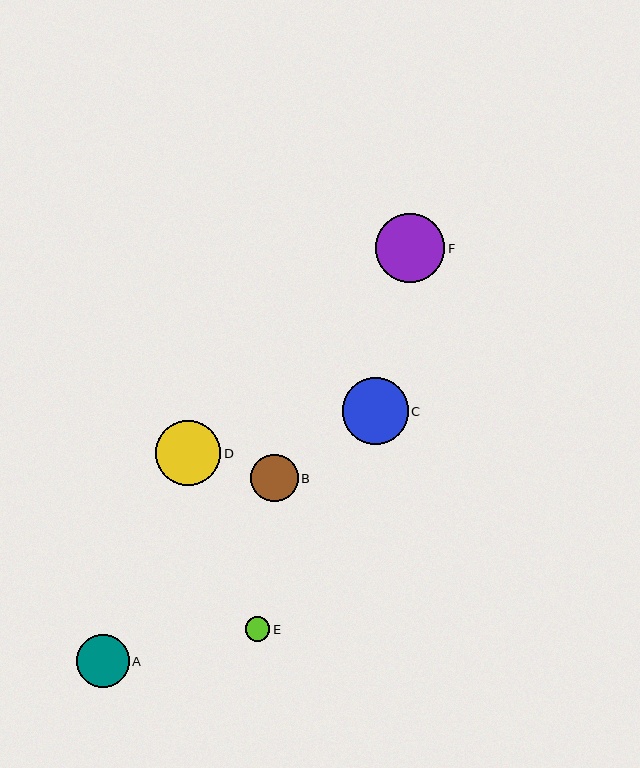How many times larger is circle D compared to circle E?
Circle D is approximately 2.7 times the size of circle E.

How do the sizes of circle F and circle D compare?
Circle F and circle D are approximately the same size.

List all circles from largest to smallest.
From largest to smallest: F, C, D, A, B, E.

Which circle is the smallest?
Circle E is the smallest with a size of approximately 25 pixels.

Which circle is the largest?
Circle F is the largest with a size of approximately 69 pixels.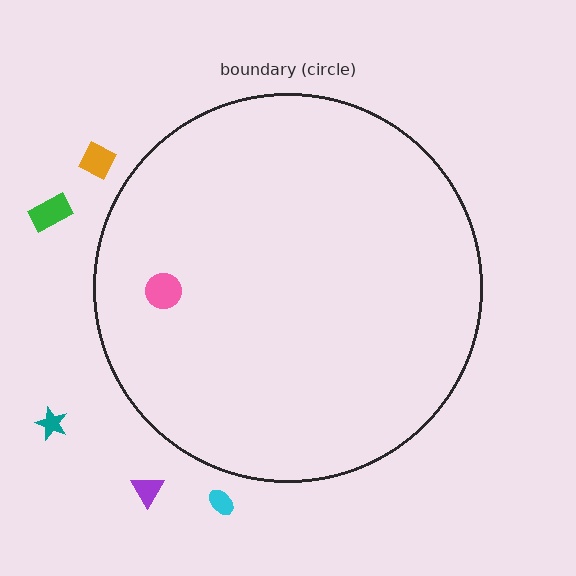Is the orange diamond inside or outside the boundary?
Outside.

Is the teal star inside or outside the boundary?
Outside.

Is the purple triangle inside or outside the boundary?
Outside.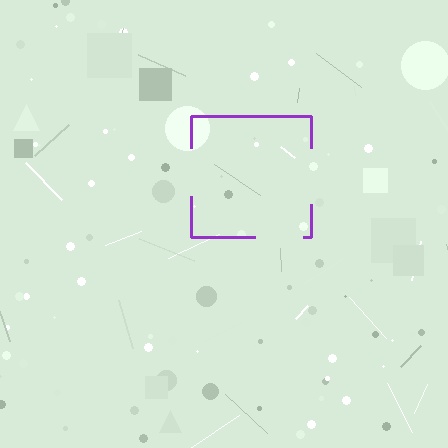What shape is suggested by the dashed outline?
The dashed outline suggests a square.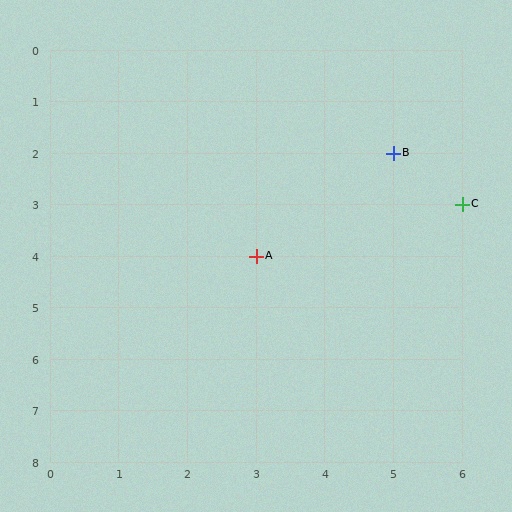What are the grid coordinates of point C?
Point C is at grid coordinates (6, 3).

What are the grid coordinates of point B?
Point B is at grid coordinates (5, 2).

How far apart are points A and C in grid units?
Points A and C are 3 columns and 1 row apart (about 3.2 grid units diagonally).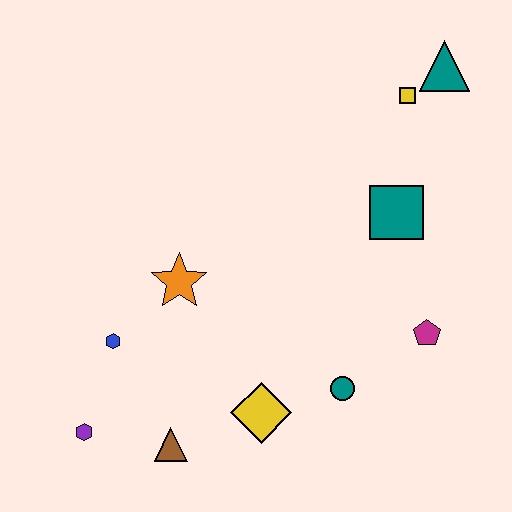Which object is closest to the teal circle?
The yellow diamond is closest to the teal circle.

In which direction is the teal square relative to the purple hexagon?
The teal square is to the right of the purple hexagon.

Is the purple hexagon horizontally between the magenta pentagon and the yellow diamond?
No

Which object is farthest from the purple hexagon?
The teal triangle is farthest from the purple hexagon.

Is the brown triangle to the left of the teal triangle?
Yes